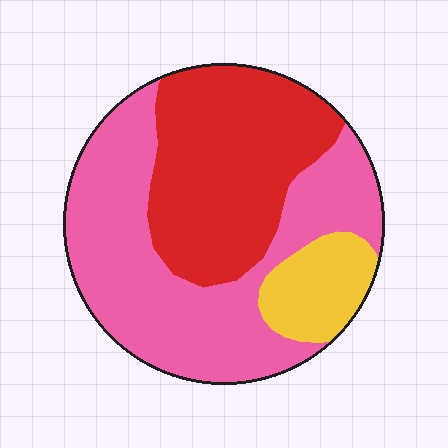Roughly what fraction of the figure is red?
Red covers 38% of the figure.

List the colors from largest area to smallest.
From largest to smallest: pink, red, yellow.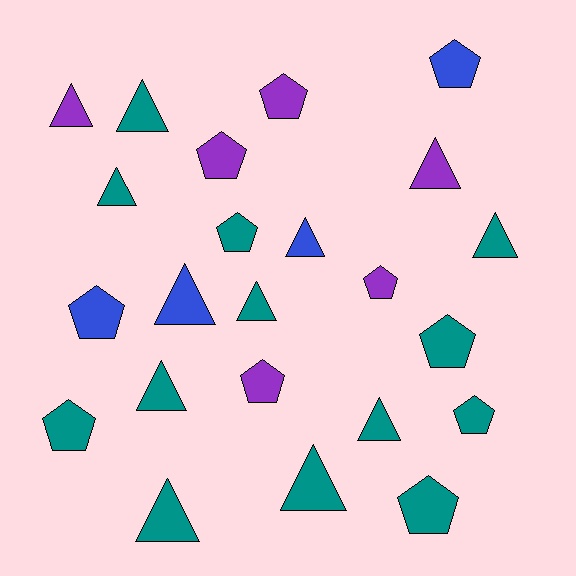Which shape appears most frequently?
Triangle, with 12 objects.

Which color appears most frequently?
Teal, with 13 objects.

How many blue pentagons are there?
There are 2 blue pentagons.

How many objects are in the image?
There are 23 objects.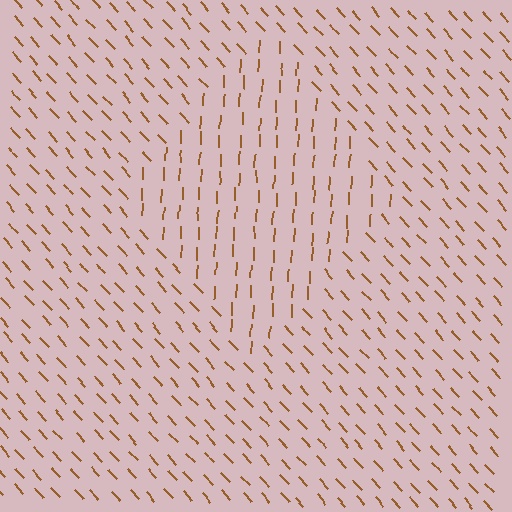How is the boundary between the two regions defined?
The boundary is defined purely by a change in line orientation (approximately 45 degrees difference). All lines are the same color and thickness.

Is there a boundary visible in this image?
Yes, there is a texture boundary formed by a change in line orientation.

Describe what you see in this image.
The image is filled with small brown line segments. A diamond region in the image has lines oriented differently from the surrounding lines, creating a visible texture boundary.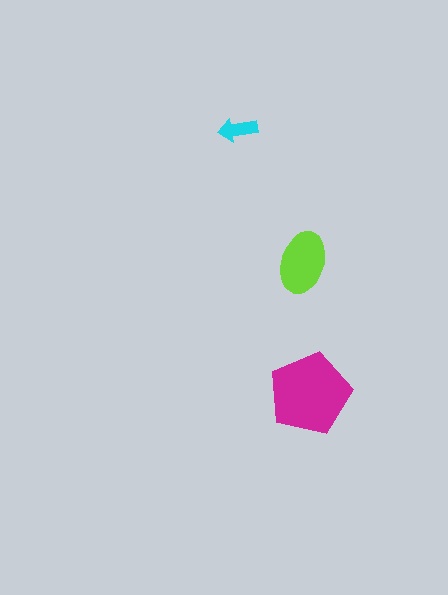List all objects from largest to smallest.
The magenta pentagon, the lime ellipse, the cyan arrow.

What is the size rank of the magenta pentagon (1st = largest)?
1st.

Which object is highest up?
The cyan arrow is topmost.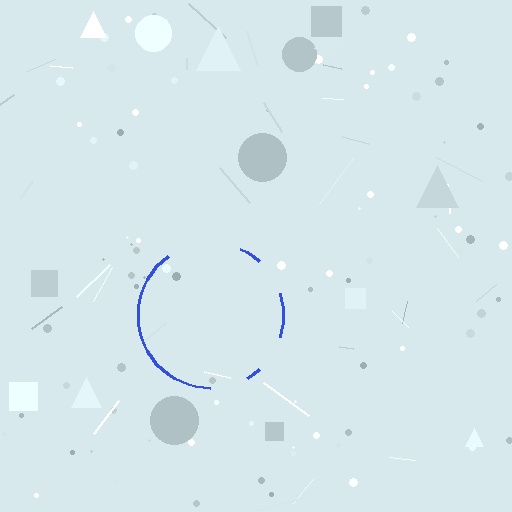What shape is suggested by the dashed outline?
The dashed outline suggests a circle.